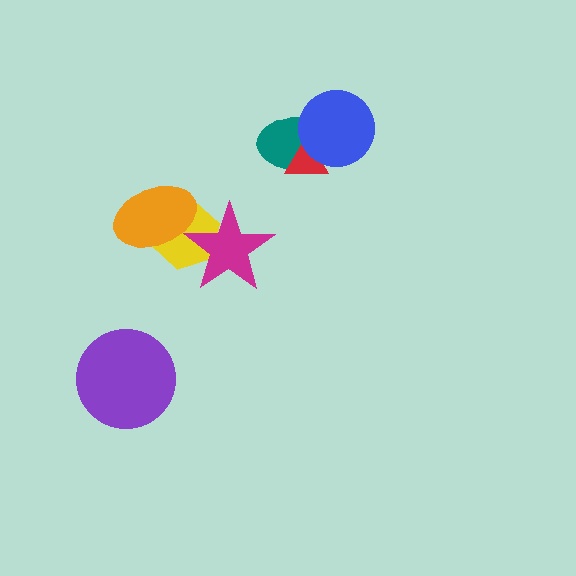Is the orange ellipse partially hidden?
No, no other shape covers it.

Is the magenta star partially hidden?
Yes, it is partially covered by another shape.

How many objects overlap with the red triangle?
2 objects overlap with the red triangle.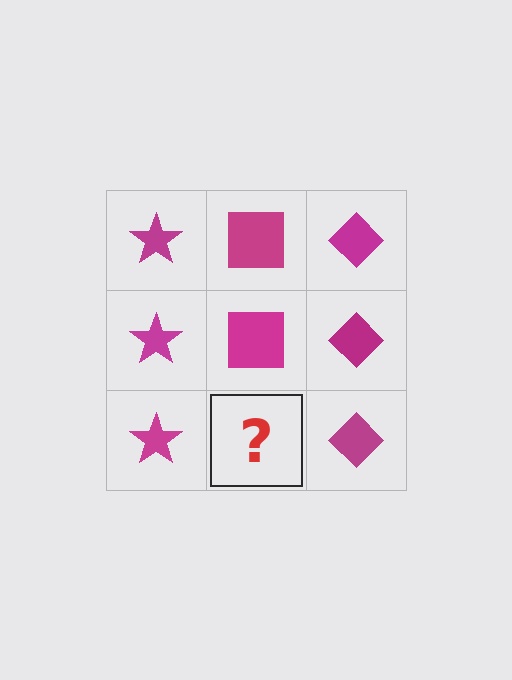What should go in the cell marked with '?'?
The missing cell should contain a magenta square.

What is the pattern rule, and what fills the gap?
The rule is that each column has a consistent shape. The gap should be filled with a magenta square.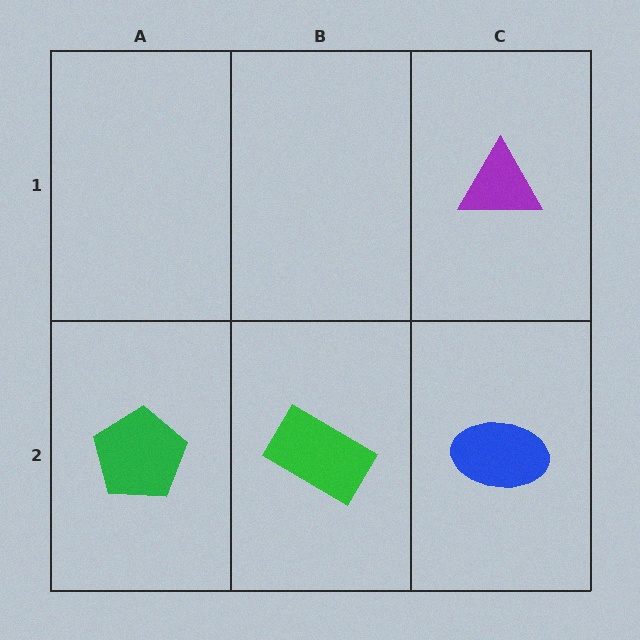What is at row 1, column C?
A purple triangle.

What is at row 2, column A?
A green pentagon.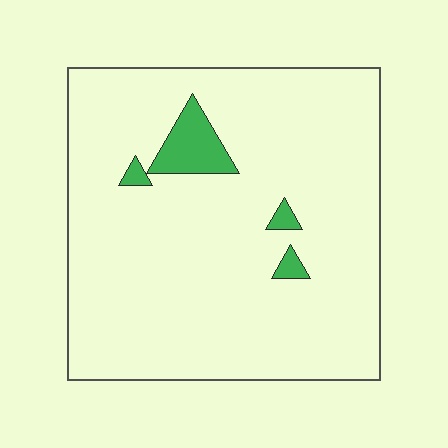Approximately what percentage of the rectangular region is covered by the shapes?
Approximately 5%.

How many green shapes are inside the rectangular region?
4.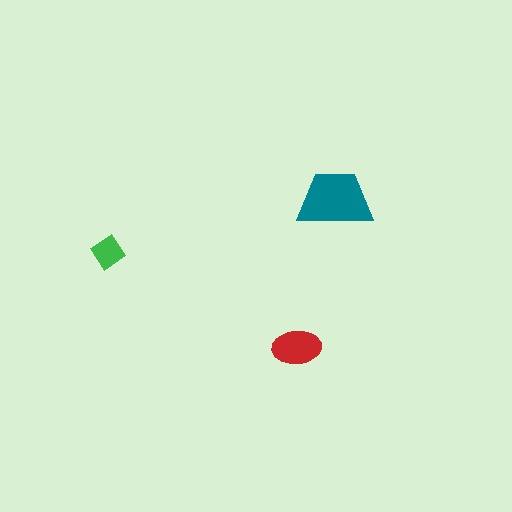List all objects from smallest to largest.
The green diamond, the red ellipse, the teal trapezoid.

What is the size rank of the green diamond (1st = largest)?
3rd.